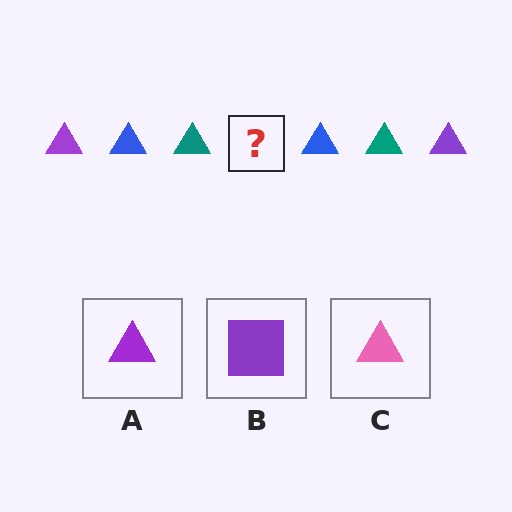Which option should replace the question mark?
Option A.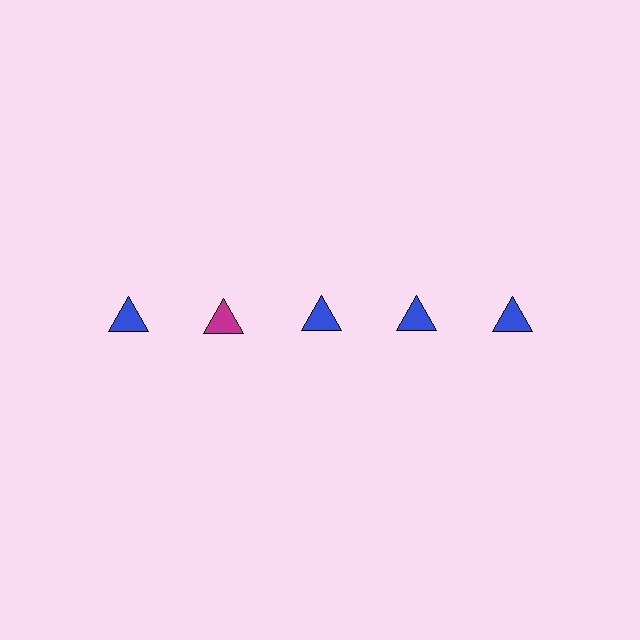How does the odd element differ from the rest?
It has a different color: magenta instead of blue.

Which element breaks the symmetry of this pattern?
The magenta triangle in the top row, second from left column breaks the symmetry. All other shapes are blue triangles.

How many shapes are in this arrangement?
There are 5 shapes arranged in a grid pattern.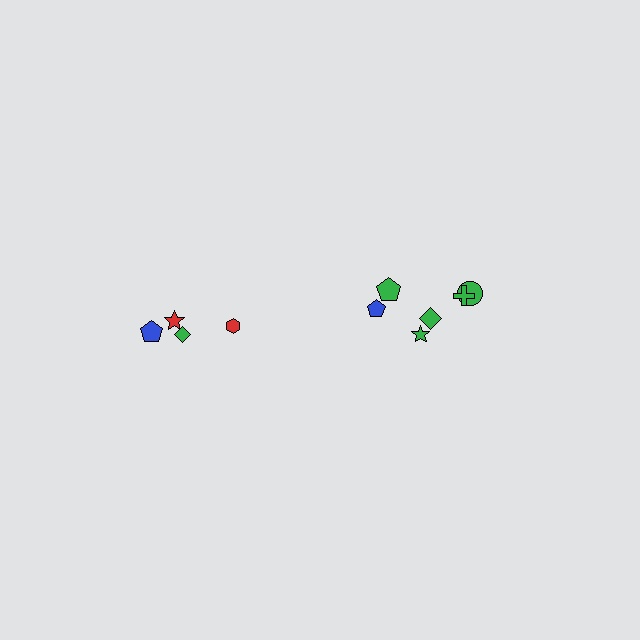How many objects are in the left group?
There are 4 objects.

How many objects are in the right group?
There are 6 objects.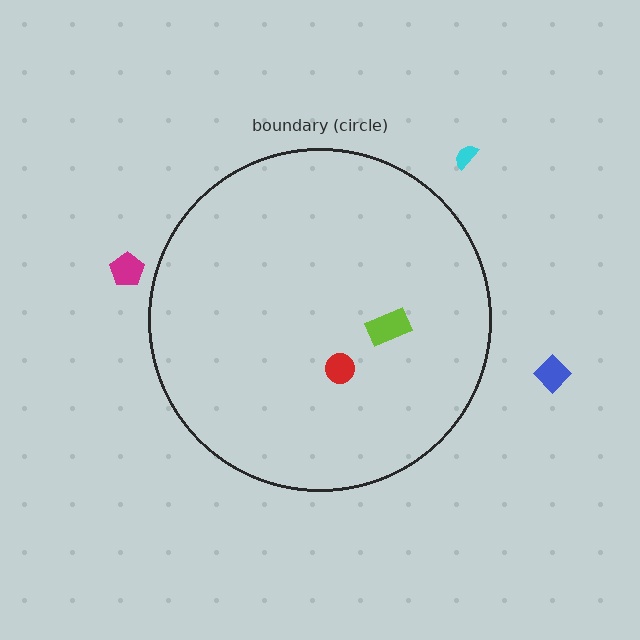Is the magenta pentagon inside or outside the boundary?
Outside.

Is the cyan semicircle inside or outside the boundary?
Outside.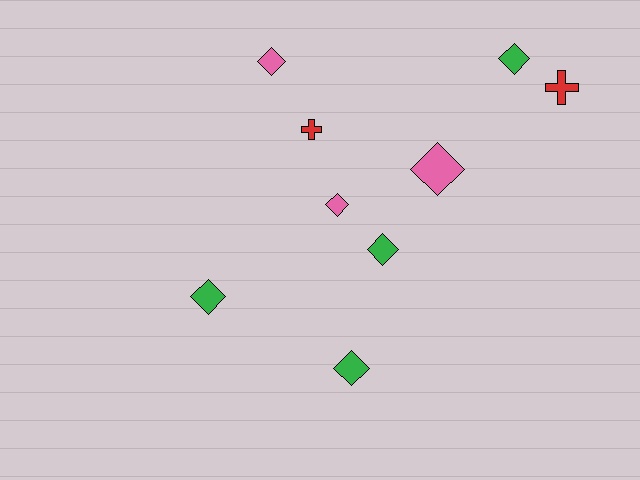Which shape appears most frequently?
Diamond, with 7 objects.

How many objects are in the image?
There are 9 objects.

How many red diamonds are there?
There are no red diamonds.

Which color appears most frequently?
Green, with 4 objects.